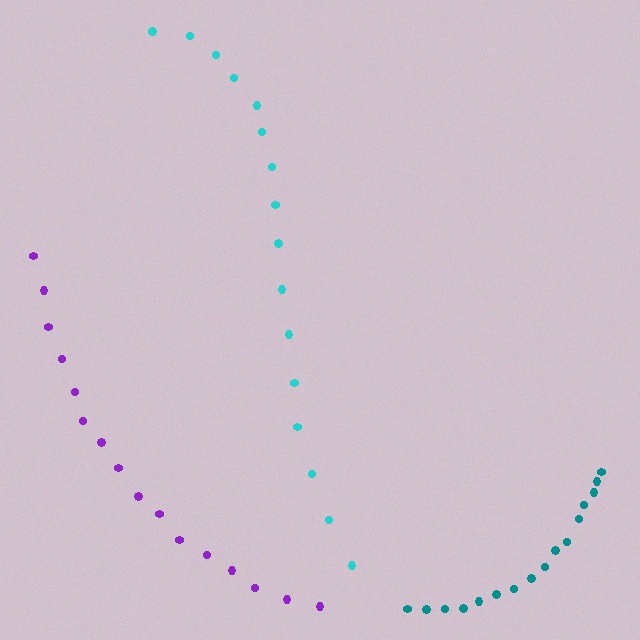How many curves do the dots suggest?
There are 3 distinct paths.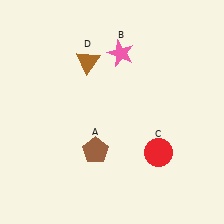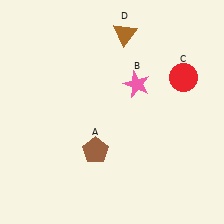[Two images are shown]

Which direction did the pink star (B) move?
The pink star (B) moved down.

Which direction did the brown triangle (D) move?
The brown triangle (D) moved right.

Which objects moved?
The objects that moved are: the pink star (B), the red circle (C), the brown triangle (D).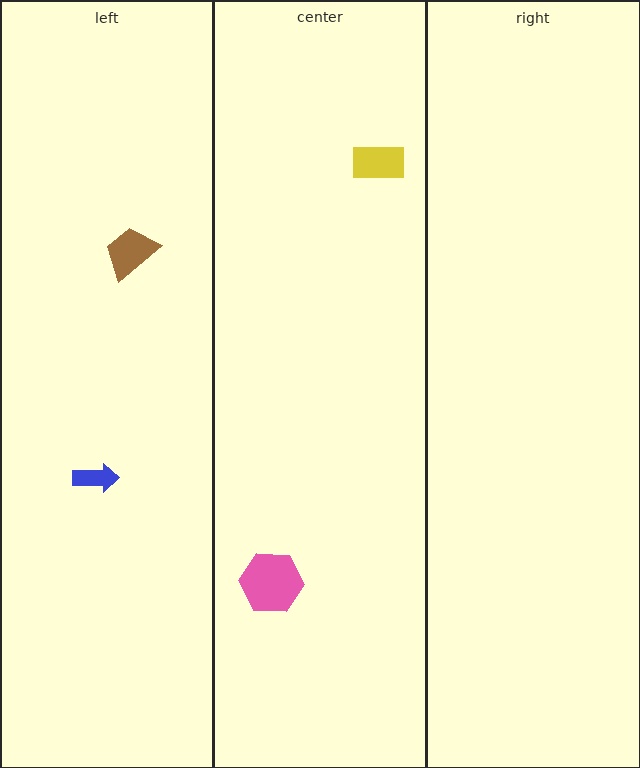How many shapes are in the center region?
2.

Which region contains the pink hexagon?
The center region.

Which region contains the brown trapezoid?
The left region.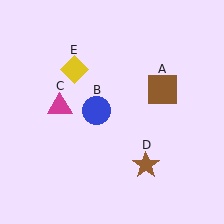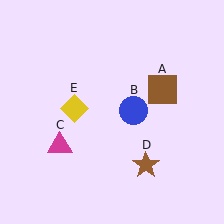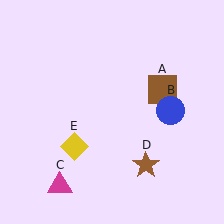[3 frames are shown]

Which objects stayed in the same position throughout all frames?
Brown square (object A) and brown star (object D) remained stationary.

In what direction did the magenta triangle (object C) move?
The magenta triangle (object C) moved down.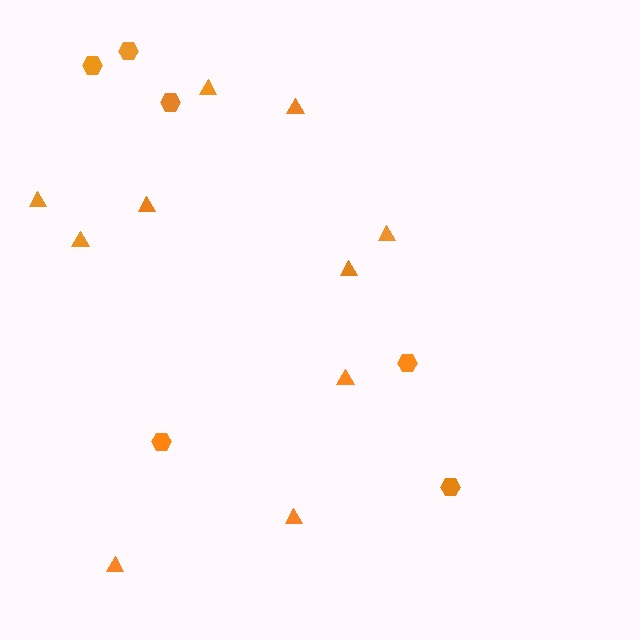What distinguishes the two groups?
There are 2 groups: one group of triangles (10) and one group of hexagons (6).